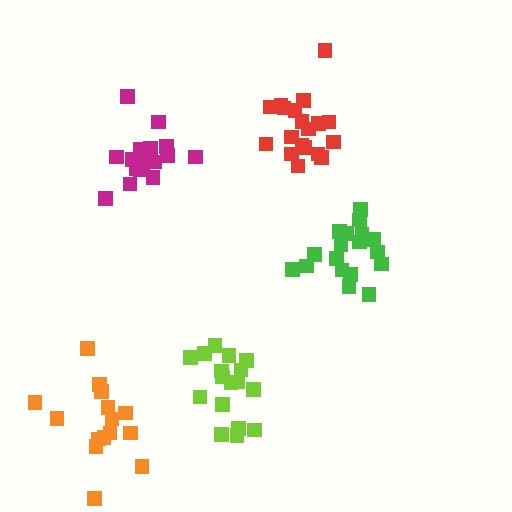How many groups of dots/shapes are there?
There are 5 groups.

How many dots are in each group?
Group 1: 19 dots, Group 2: 17 dots, Group 3: 18 dots, Group 4: 15 dots, Group 5: 18 dots (87 total).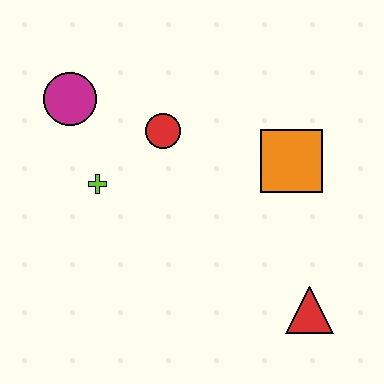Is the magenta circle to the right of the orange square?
No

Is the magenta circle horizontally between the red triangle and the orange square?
No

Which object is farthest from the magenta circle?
The red triangle is farthest from the magenta circle.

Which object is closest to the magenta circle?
The lime cross is closest to the magenta circle.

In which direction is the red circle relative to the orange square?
The red circle is to the left of the orange square.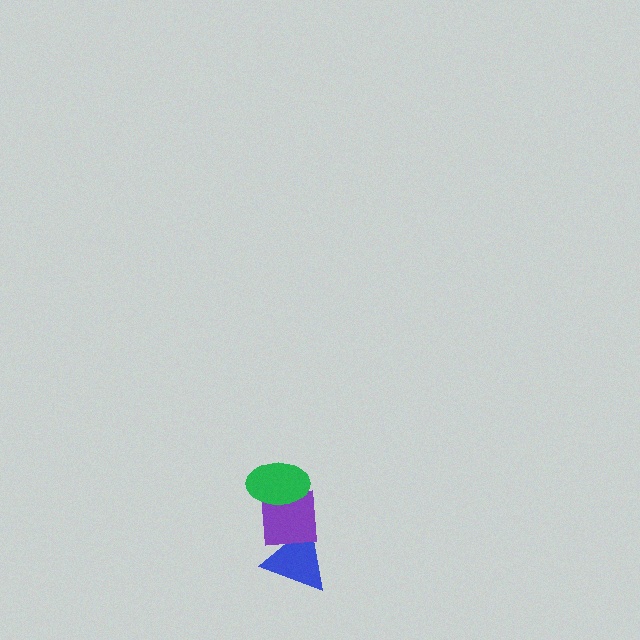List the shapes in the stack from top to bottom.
From top to bottom: the green ellipse, the purple square, the blue triangle.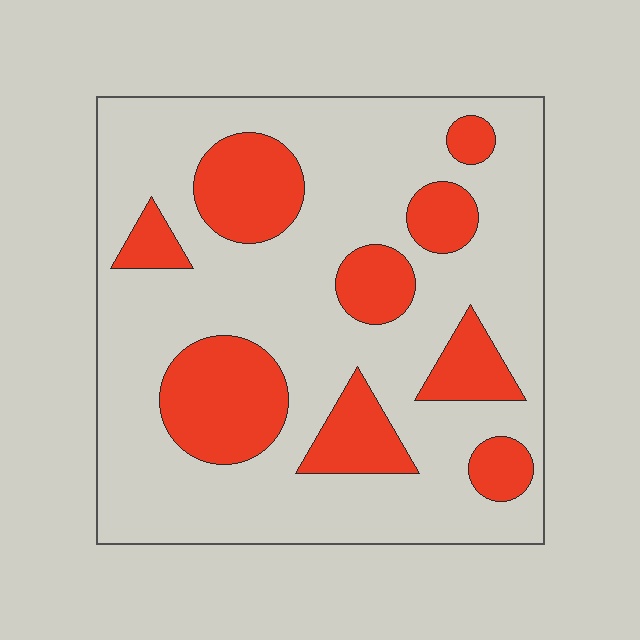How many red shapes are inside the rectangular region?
9.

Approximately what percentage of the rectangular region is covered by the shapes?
Approximately 25%.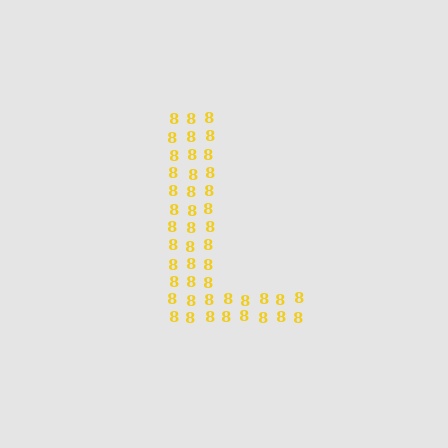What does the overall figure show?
The overall figure shows the letter L.